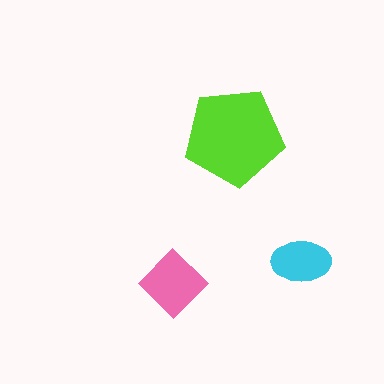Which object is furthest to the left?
The pink diamond is leftmost.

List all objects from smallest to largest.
The cyan ellipse, the pink diamond, the lime pentagon.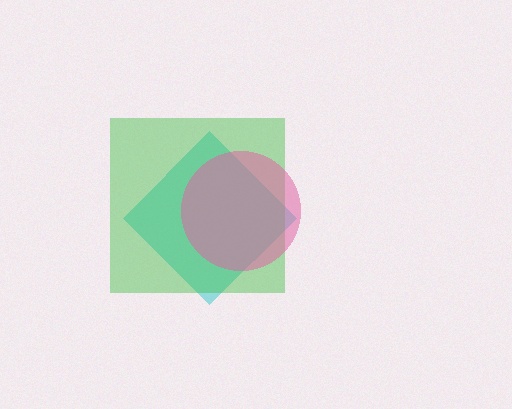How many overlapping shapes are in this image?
There are 3 overlapping shapes in the image.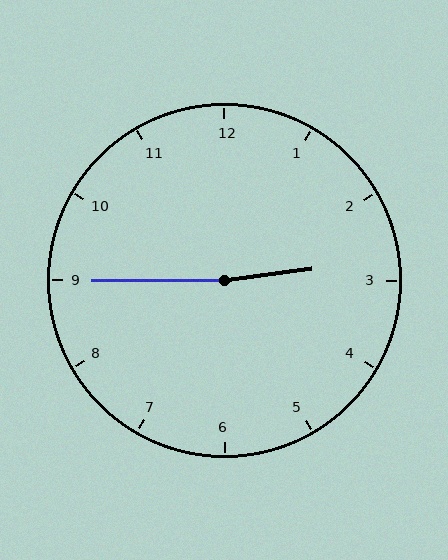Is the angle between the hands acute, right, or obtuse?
It is obtuse.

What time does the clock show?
2:45.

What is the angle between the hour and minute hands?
Approximately 172 degrees.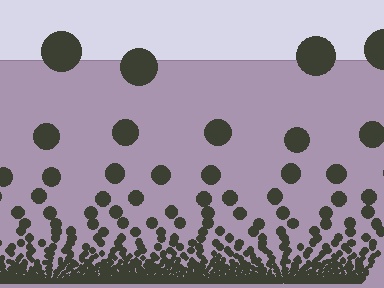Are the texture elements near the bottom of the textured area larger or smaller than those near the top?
Smaller. The gradient is inverted — elements near the bottom are smaller and denser.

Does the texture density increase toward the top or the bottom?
Density increases toward the bottom.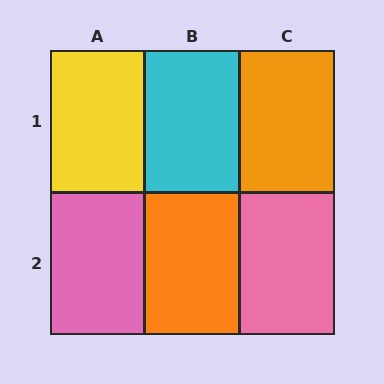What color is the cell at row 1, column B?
Cyan.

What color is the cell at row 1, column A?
Yellow.